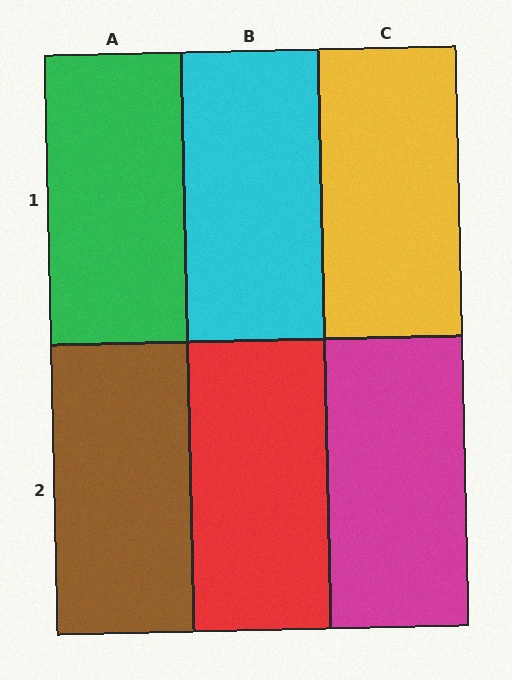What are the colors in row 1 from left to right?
Green, cyan, yellow.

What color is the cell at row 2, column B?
Red.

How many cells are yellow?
1 cell is yellow.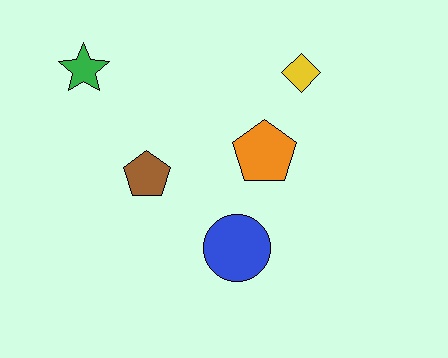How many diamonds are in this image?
There is 1 diamond.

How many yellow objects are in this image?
There is 1 yellow object.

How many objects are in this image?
There are 5 objects.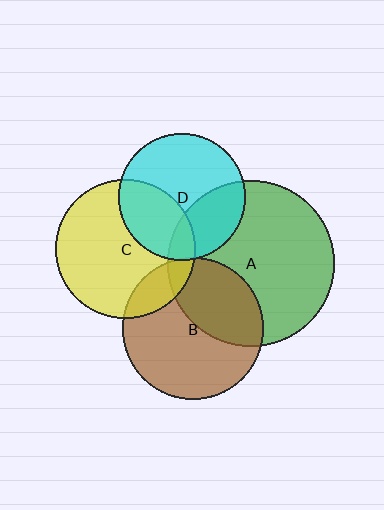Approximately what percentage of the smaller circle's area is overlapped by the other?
Approximately 30%.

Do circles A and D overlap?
Yes.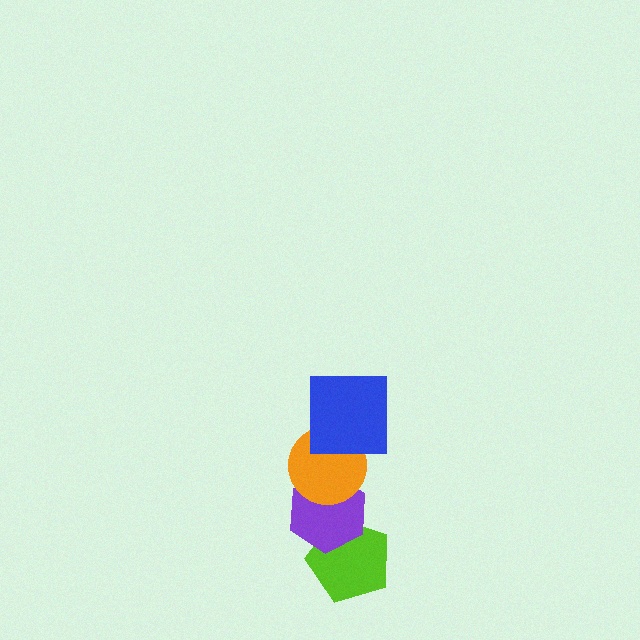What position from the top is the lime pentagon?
The lime pentagon is 4th from the top.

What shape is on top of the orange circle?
The blue square is on top of the orange circle.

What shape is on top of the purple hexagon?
The orange circle is on top of the purple hexagon.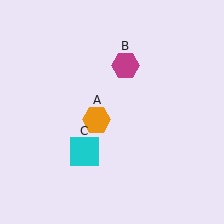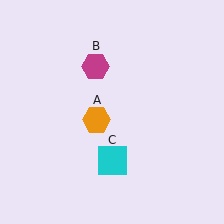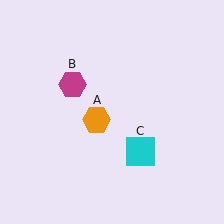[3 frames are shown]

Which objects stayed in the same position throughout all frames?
Orange hexagon (object A) remained stationary.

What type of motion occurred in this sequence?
The magenta hexagon (object B), cyan square (object C) rotated counterclockwise around the center of the scene.